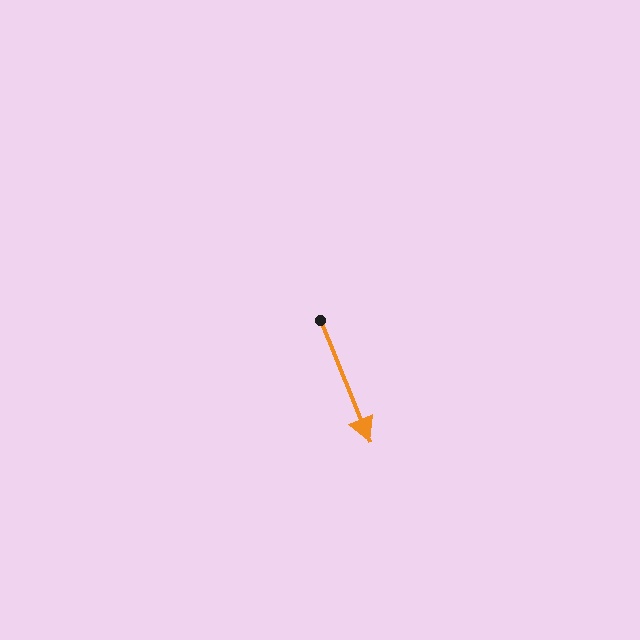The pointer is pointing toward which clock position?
Roughly 5 o'clock.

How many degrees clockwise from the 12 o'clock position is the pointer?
Approximately 158 degrees.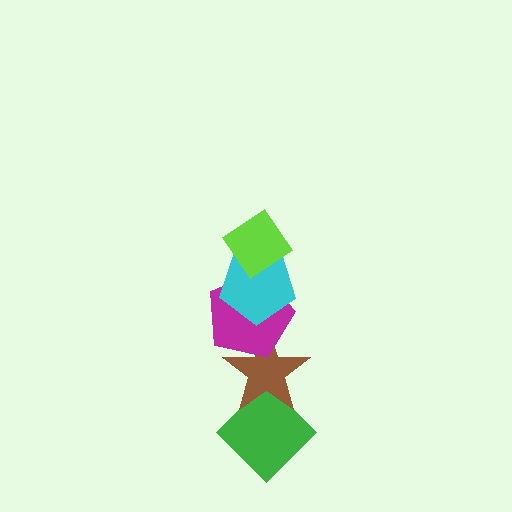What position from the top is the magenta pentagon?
The magenta pentagon is 3rd from the top.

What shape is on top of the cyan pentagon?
The lime diamond is on top of the cyan pentagon.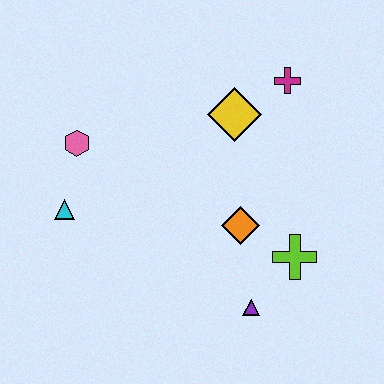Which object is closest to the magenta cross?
The yellow diamond is closest to the magenta cross.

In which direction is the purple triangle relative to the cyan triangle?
The purple triangle is to the right of the cyan triangle.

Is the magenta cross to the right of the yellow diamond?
Yes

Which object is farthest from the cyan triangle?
The magenta cross is farthest from the cyan triangle.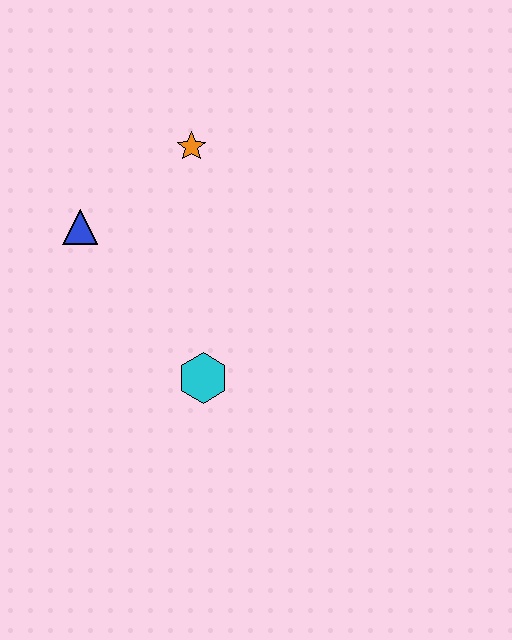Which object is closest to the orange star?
The blue triangle is closest to the orange star.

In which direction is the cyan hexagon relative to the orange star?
The cyan hexagon is below the orange star.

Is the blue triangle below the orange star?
Yes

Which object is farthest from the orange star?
The cyan hexagon is farthest from the orange star.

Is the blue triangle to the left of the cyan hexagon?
Yes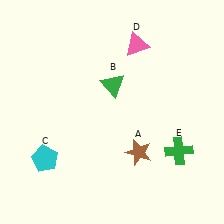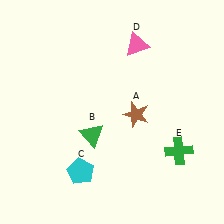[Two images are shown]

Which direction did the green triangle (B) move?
The green triangle (B) moved down.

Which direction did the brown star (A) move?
The brown star (A) moved up.